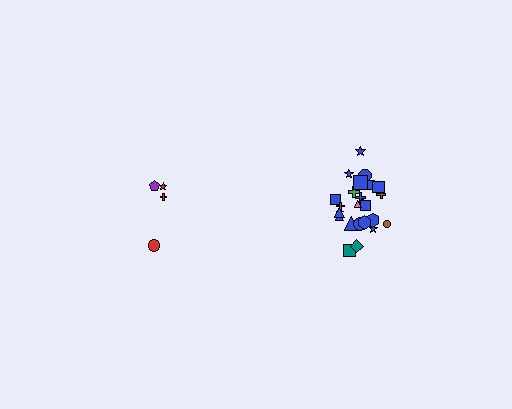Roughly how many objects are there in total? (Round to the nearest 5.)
Roughly 30 objects in total.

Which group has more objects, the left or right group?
The right group.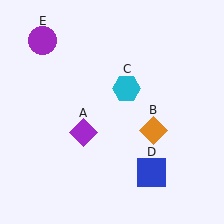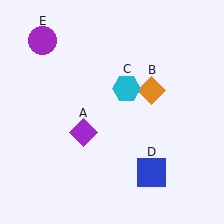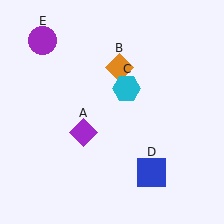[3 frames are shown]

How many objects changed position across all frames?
1 object changed position: orange diamond (object B).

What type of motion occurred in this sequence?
The orange diamond (object B) rotated counterclockwise around the center of the scene.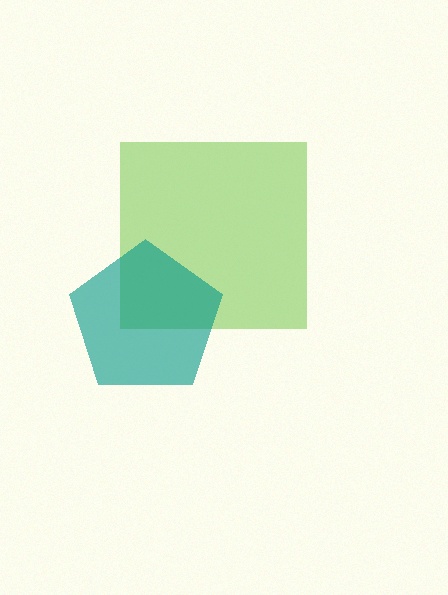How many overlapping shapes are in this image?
There are 2 overlapping shapes in the image.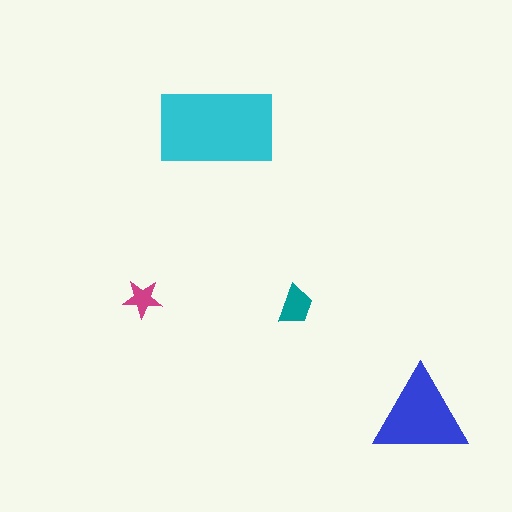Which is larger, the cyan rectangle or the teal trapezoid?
The cyan rectangle.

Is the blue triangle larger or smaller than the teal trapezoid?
Larger.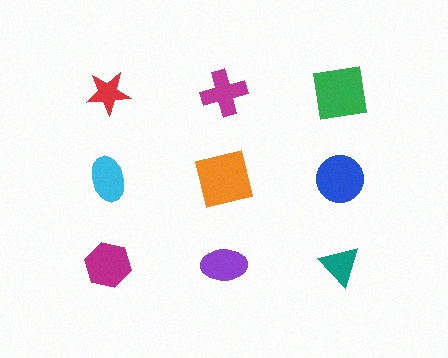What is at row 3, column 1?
A magenta hexagon.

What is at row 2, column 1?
A cyan ellipse.